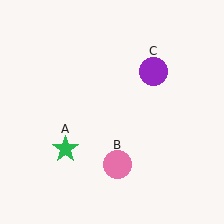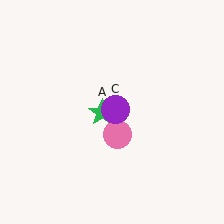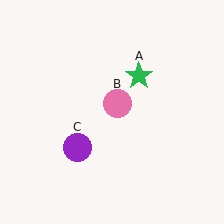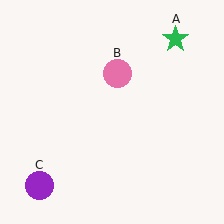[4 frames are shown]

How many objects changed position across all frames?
3 objects changed position: green star (object A), pink circle (object B), purple circle (object C).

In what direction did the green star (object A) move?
The green star (object A) moved up and to the right.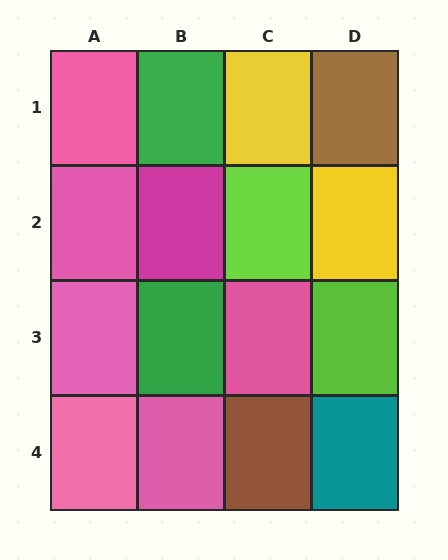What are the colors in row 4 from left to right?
Pink, pink, brown, teal.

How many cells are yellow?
2 cells are yellow.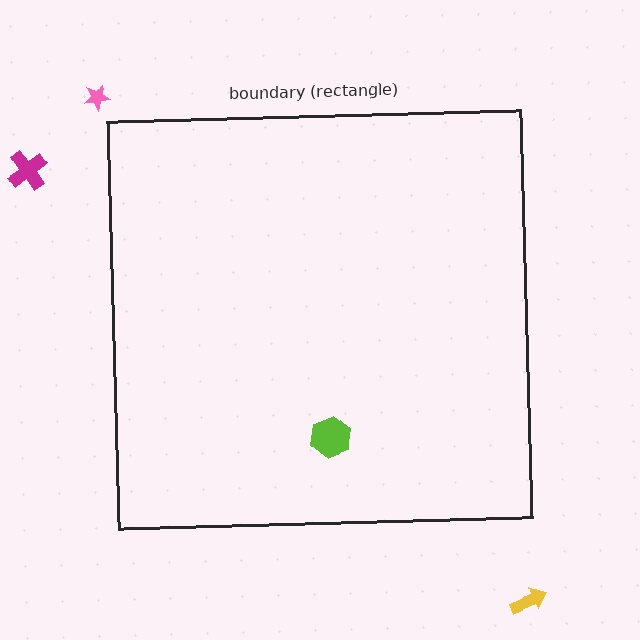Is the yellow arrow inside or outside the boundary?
Outside.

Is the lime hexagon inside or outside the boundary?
Inside.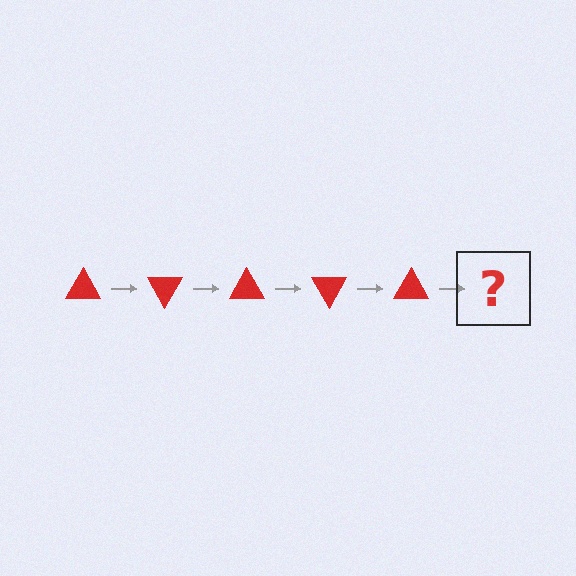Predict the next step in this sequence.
The next step is a red triangle rotated 300 degrees.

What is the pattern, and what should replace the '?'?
The pattern is that the triangle rotates 60 degrees each step. The '?' should be a red triangle rotated 300 degrees.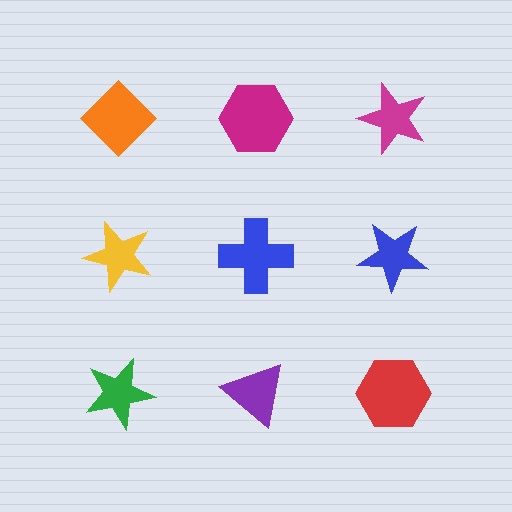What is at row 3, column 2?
A purple triangle.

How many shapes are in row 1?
3 shapes.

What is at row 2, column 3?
A blue star.